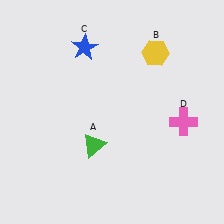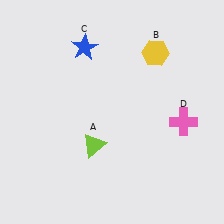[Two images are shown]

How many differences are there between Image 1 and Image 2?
There is 1 difference between the two images.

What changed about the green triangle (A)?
In Image 1, A is green. In Image 2, it changed to lime.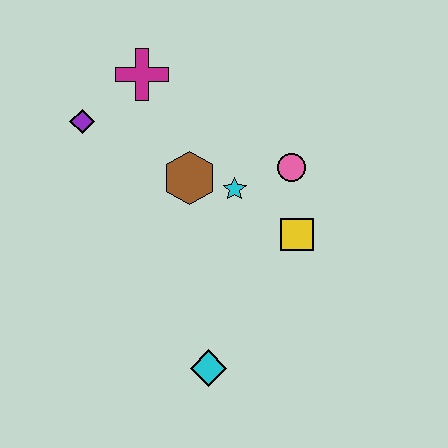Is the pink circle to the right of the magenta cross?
Yes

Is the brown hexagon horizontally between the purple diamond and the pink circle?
Yes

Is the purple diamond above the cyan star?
Yes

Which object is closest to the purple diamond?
The magenta cross is closest to the purple diamond.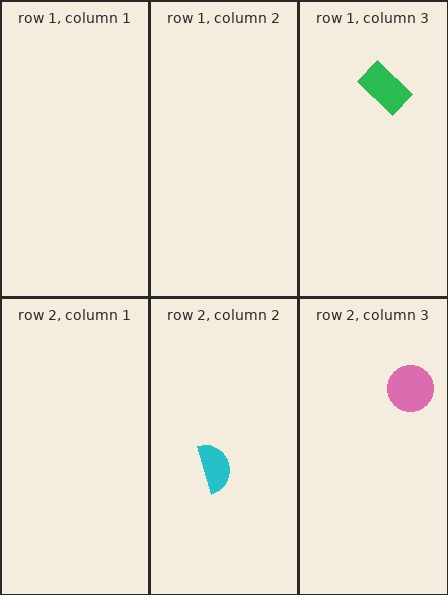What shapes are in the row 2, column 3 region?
The pink circle.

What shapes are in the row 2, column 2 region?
The cyan semicircle.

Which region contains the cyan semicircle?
The row 2, column 2 region.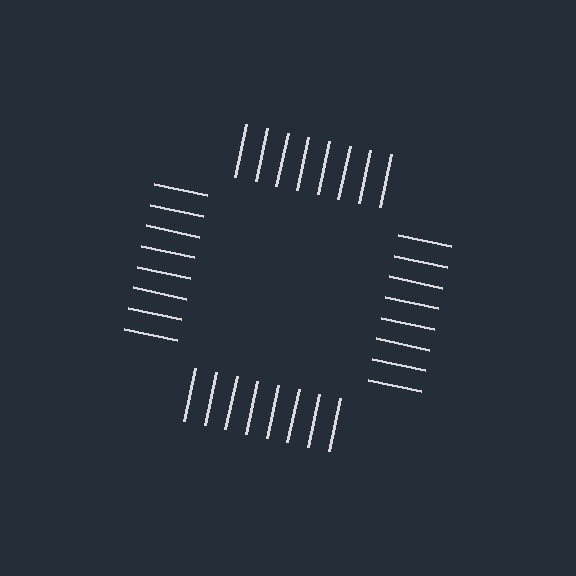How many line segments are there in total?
32 — 8 along each of the 4 edges.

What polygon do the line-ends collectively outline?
An illusory square — the line segments terminate on its edges but no continuous stroke is drawn.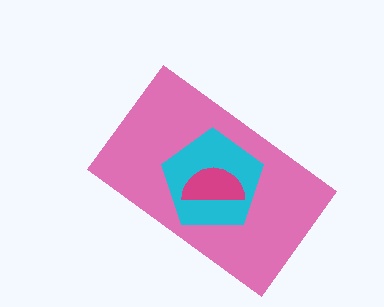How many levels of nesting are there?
3.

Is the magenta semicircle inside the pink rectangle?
Yes.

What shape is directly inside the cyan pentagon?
The magenta semicircle.